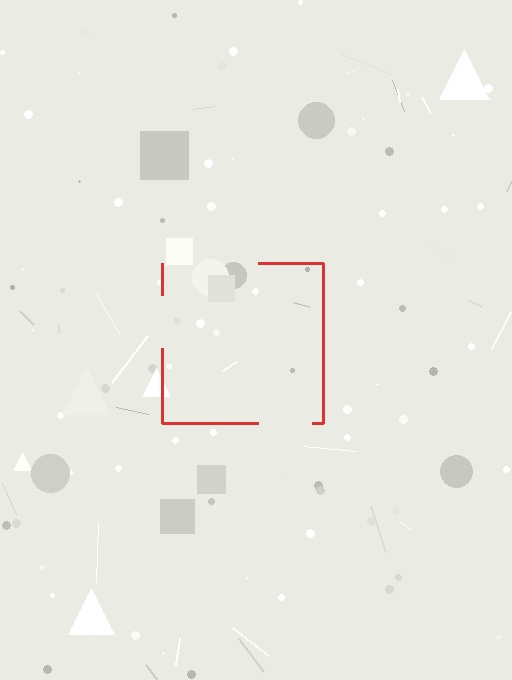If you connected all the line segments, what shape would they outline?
They would outline a square.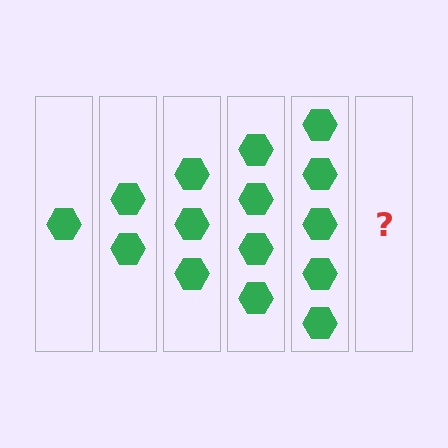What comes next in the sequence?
The next element should be 6 hexagons.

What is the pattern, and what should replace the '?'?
The pattern is that each step adds one more hexagon. The '?' should be 6 hexagons.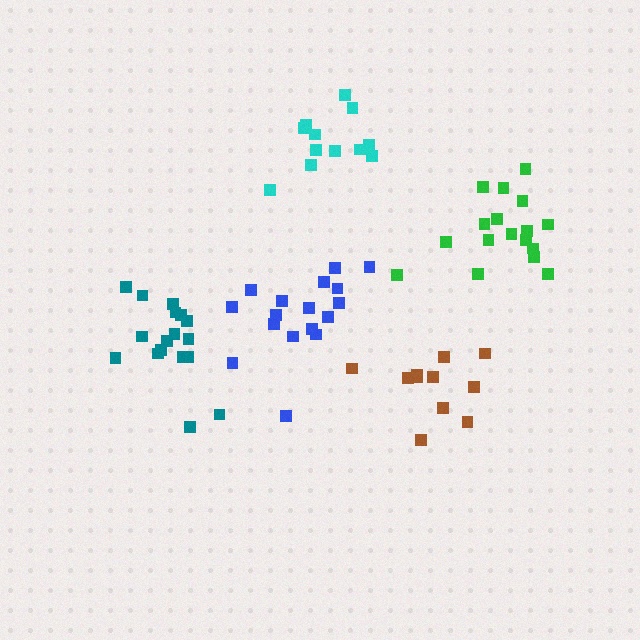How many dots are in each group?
Group 1: 17 dots, Group 2: 12 dots, Group 3: 17 dots, Group 4: 11 dots, Group 5: 17 dots (74 total).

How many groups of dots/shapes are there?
There are 5 groups.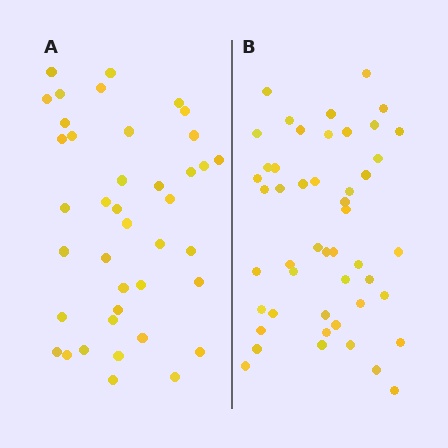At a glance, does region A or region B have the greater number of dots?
Region B (the right region) has more dots.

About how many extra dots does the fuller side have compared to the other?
Region B has roughly 8 or so more dots than region A.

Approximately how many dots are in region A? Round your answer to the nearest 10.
About 40 dots.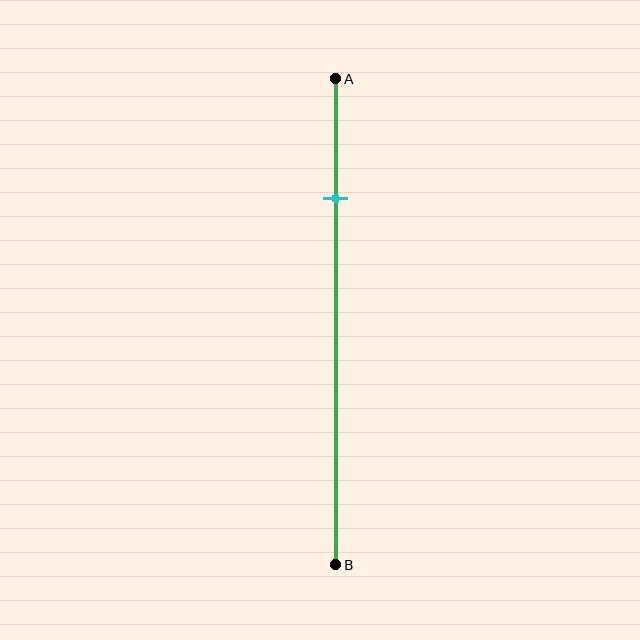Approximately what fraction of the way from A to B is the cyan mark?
The cyan mark is approximately 25% of the way from A to B.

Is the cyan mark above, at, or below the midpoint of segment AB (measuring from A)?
The cyan mark is above the midpoint of segment AB.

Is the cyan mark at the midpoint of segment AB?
No, the mark is at about 25% from A, not at the 50% midpoint.